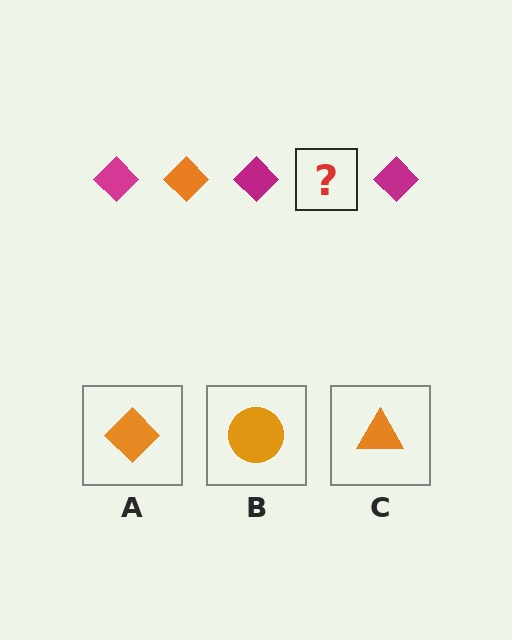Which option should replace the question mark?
Option A.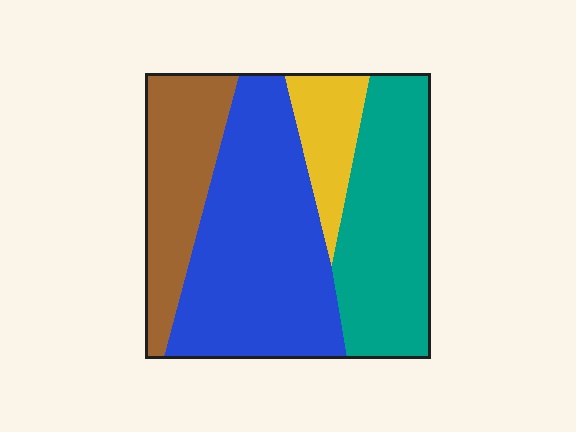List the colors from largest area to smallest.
From largest to smallest: blue, teal, brown, yellow.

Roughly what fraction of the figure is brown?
Brown covers about 20% of the figure.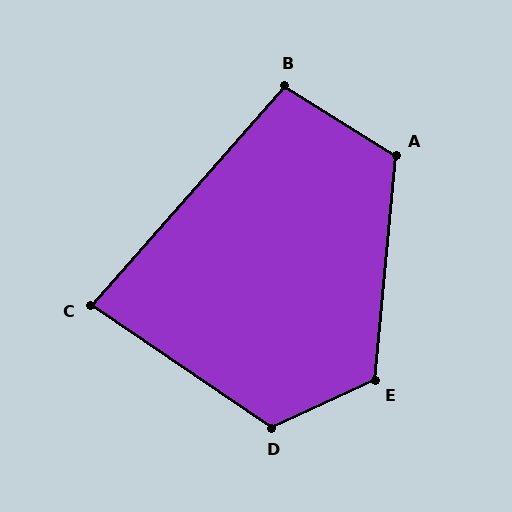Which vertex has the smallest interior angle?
C, at approximately 83 degrees.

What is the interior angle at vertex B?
Approximately 100 degrees (obtuse).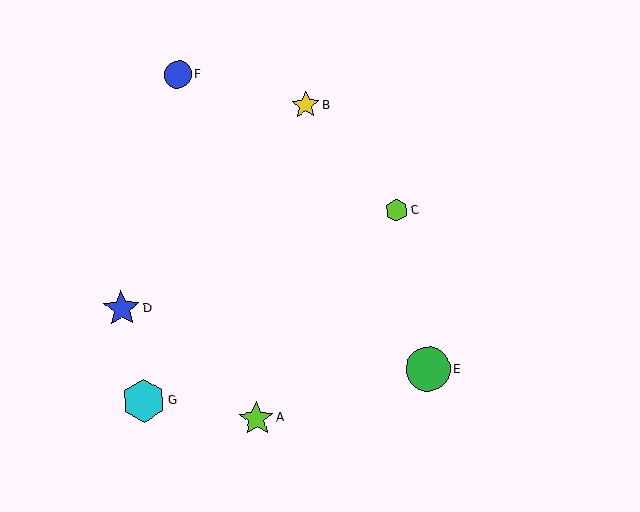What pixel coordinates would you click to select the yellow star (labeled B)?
Click at (306, 105) to select the yellow star B.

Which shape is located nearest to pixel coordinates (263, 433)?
The lime star (labeled A) at (257, 419) is nearest to that location.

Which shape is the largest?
The green circle (labeled E) is the largest.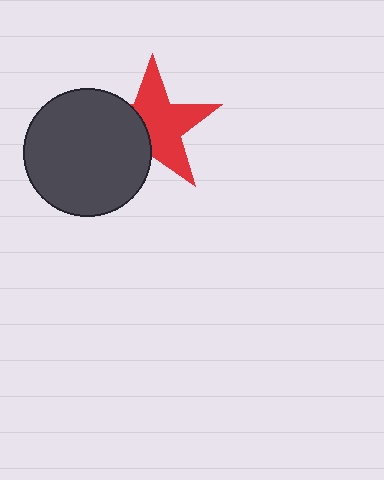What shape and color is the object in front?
The object in front is a dark gray circle.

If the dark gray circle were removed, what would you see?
You would see the complete red star.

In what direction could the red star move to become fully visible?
The red star could move right. That would shift it out from behind the dark gray circle entirely.